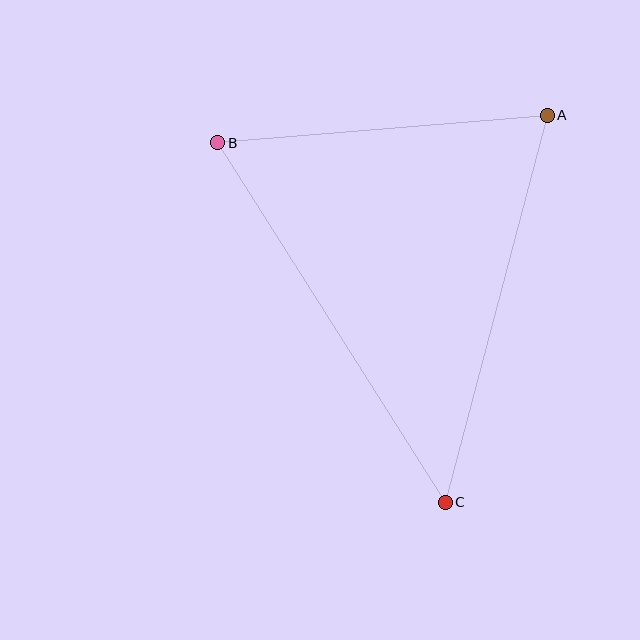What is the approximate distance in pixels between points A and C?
The distance between A and C is approximately 400 pixels.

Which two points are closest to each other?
Points A and B are closest to each other.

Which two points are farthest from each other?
Points B and C are farthest from each other.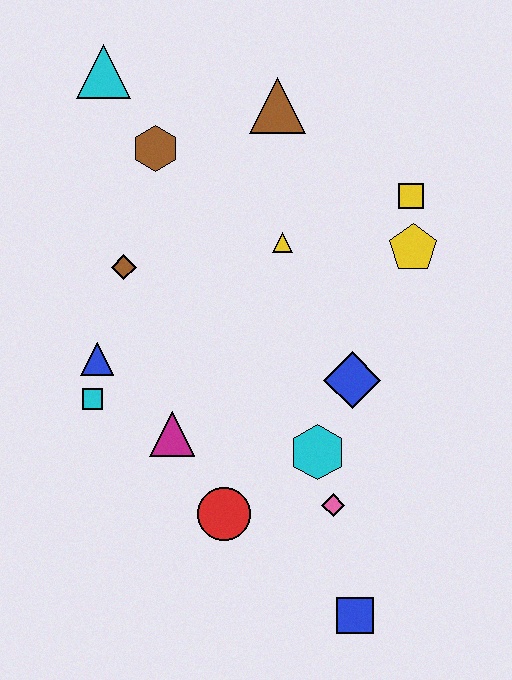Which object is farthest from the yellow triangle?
The blue square is farthest from the yellow triangle.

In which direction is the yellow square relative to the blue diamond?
The yellow square is above the blue diamond.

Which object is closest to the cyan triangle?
The brown hexagon is closest to the cyan triangle.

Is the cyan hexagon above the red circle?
Yes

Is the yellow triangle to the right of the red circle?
Yes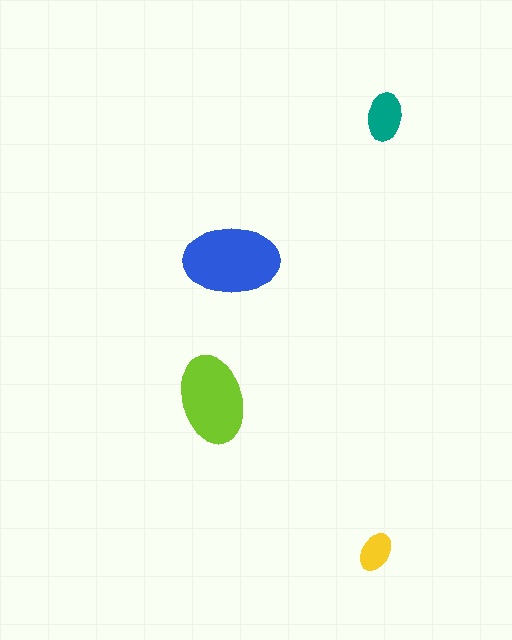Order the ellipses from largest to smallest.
the blue one, the lime one, the teal one, the yellow one.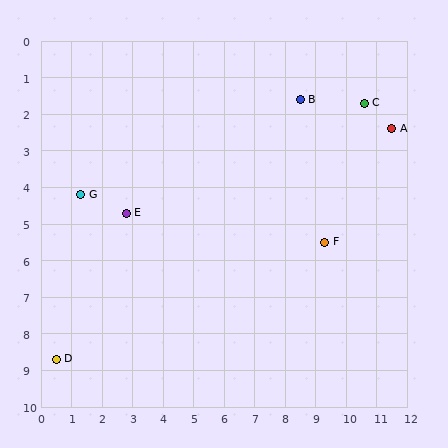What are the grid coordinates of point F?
Point F is at approximately (9.3, 5.5).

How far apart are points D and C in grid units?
Points D and C are about 12.3 grid units apart.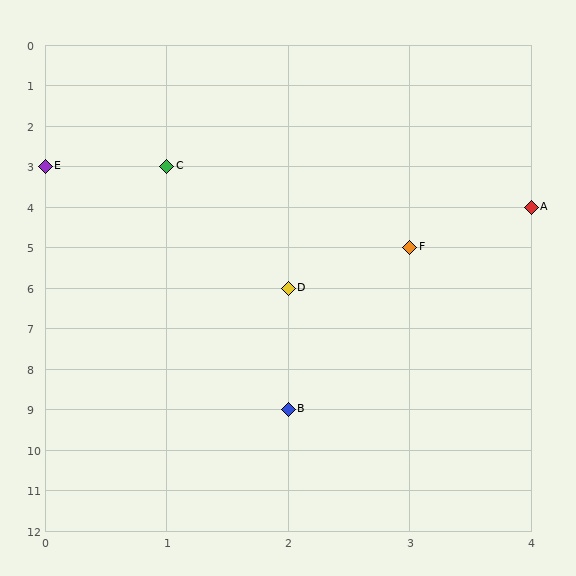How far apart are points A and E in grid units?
Points A and E are 4 columns and 1 row apart (about 4.1 grid units diagonally).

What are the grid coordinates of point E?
Point E is at grid coordinates (0, 3).